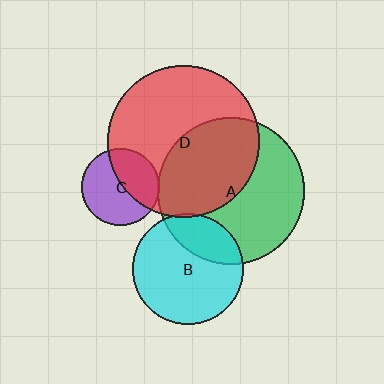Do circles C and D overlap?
Yes.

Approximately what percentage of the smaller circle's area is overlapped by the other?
Approximately 40%.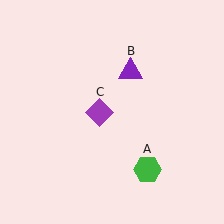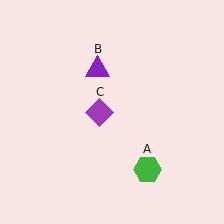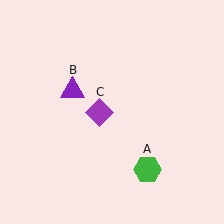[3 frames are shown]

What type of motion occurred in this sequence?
The purple triangle (object B) rotated counterclockwise around the center of the scene.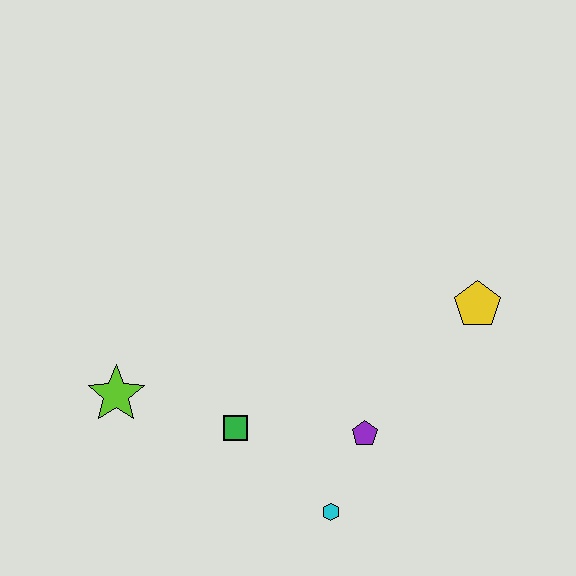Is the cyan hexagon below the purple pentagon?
Yes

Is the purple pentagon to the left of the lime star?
No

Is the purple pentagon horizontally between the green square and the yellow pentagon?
Yes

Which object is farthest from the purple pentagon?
The lime star is farthest from the purple pentagon.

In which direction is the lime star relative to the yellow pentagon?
The lime star is to the left of the yellow pentagon.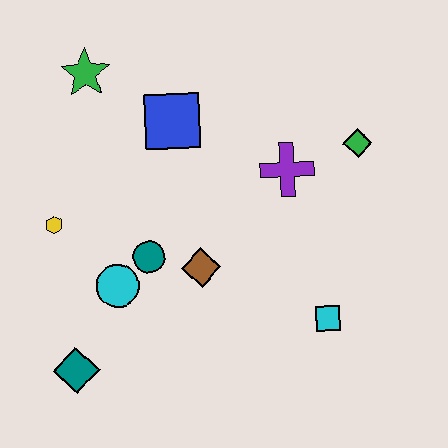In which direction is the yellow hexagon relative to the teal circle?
The yellow hexagon is to the left of the teal circle.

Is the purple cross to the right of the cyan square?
No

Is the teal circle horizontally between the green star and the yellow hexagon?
No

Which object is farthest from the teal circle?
The green diamond is farthest from the teal circle.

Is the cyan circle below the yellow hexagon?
Yes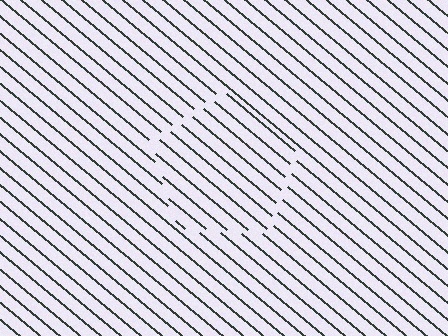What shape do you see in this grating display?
An illusory pentagon. The interior of the shape contains the same grating, shifted by half a period — the contour is defined by the phase discontinuity where line-ends from the inner and outer gratings abut.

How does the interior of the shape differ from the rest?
The interior of the shape contains the same grating, shifted by half a period — the contour is defined by the phase discontinuity where line-ends from the inner and outer gratings abut.